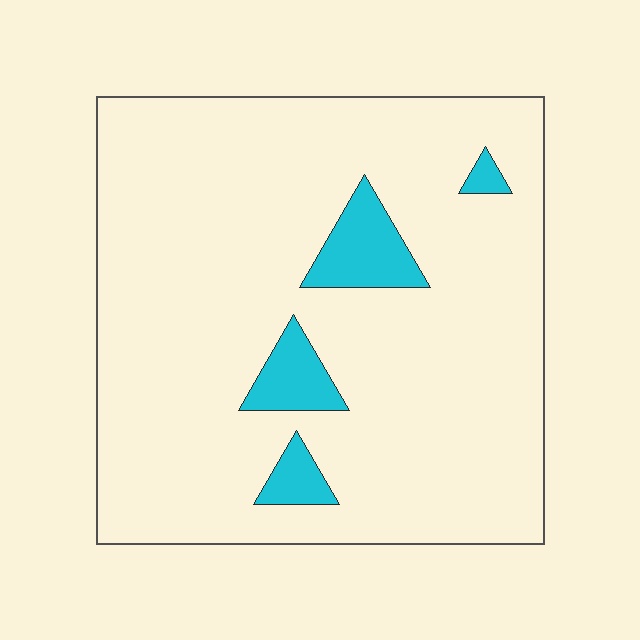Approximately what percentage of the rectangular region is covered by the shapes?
Approximately 10%.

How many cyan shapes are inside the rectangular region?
4.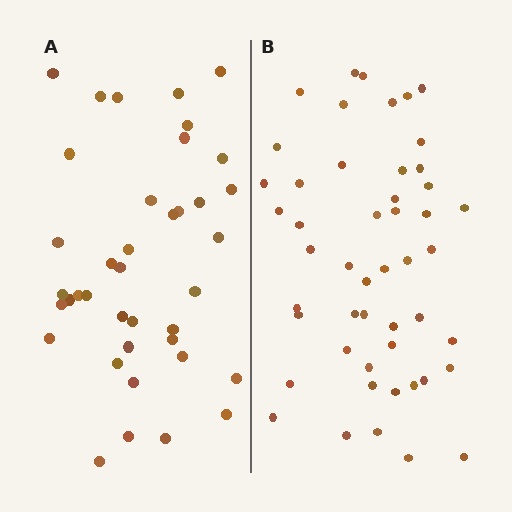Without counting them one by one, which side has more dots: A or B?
Region B (the right region) has more dots.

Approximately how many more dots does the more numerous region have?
Region B has roughly 10 or so more dots than region A.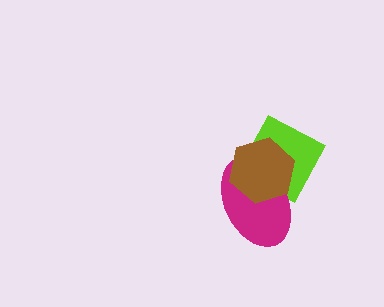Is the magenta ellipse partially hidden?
Yes, it is partially covered by another shape.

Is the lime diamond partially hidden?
Yes, it is partially covered by another shape.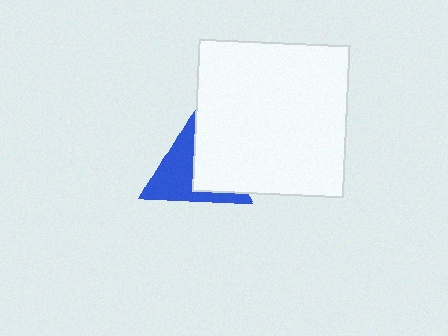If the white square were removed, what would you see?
You would see the complete blue triangle.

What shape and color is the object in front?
The object in front is a white square.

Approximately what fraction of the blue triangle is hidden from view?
Roughly 46% of the blue triangle is hidden behind the white square.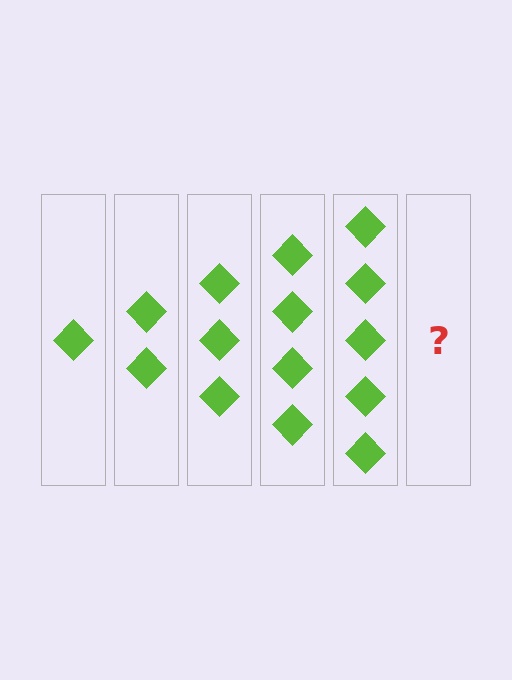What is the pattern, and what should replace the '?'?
The pattern is that each step adds one more diamond. The '?' should be 6 diamonds.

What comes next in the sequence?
The next element should be 6 diamonds.